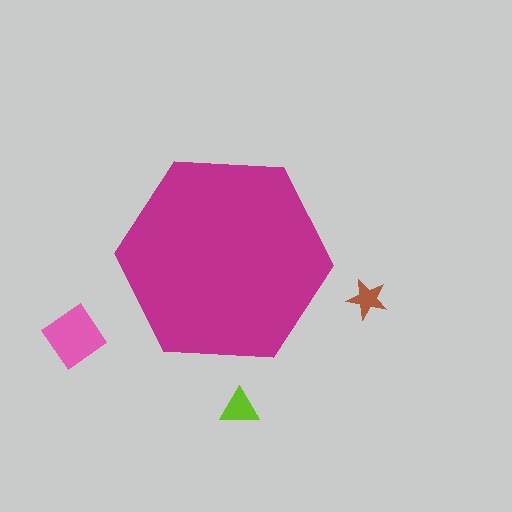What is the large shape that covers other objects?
A magenta hexagon.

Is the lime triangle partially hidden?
No, the lime triangle is fully visible.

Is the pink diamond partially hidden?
No, the pink diamond is fully visible.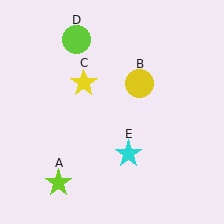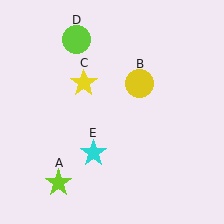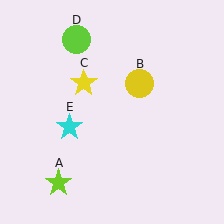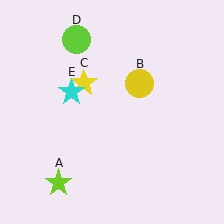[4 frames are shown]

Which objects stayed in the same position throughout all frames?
Lime star (object A) and yellow circle (object B) and yellow star (object C) and lime circle (object D) remained stationary.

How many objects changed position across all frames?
1 object changed position: cyan star (object E).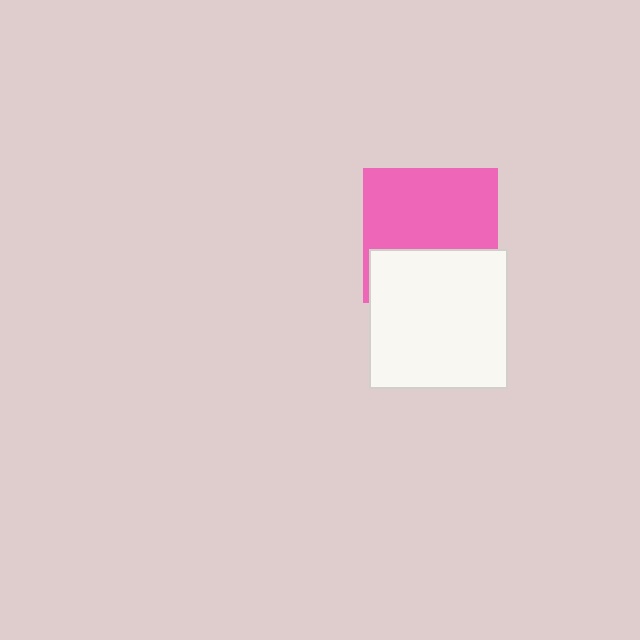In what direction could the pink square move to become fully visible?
The pink square could move up. That would shift it out from behind the white square entirely.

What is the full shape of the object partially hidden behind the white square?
The partially hidden object is a pink square.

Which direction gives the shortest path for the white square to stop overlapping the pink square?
Moving down gives the shortest separation.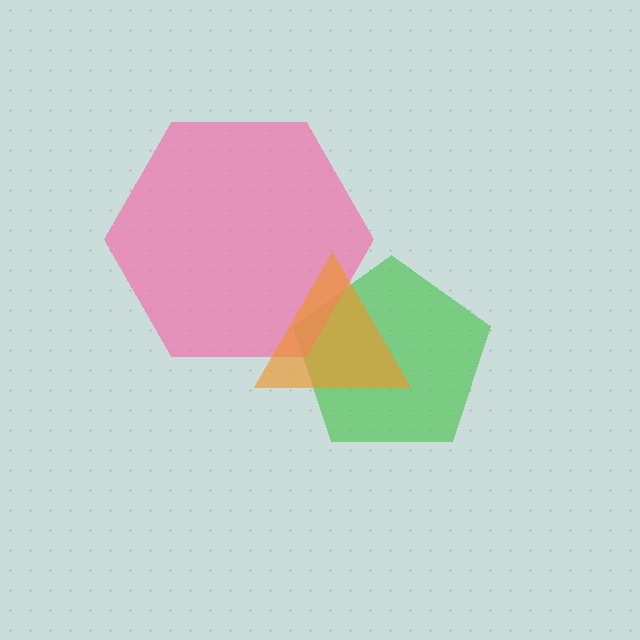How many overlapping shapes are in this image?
There are 3 overlapping shapes in the image.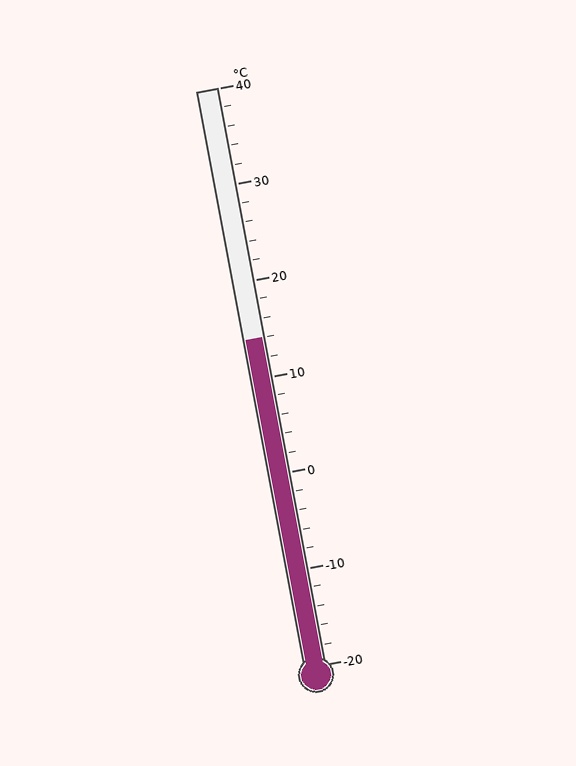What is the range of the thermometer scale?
The thermometer scale ranges from -20°C to 40°C.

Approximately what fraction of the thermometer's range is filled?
The thermometer is filled to approximately 55% of its range.